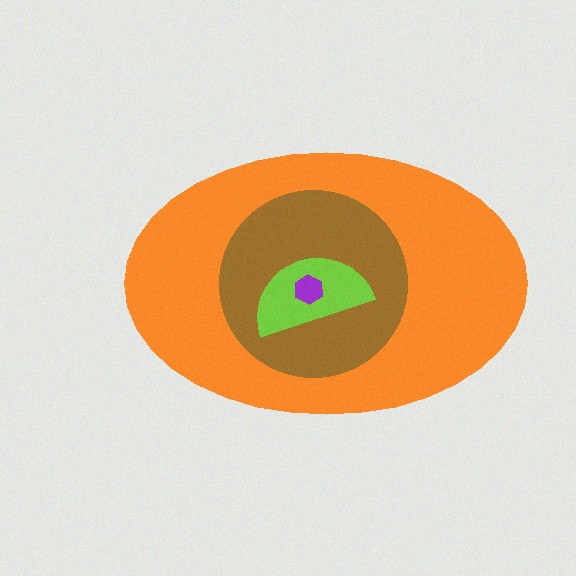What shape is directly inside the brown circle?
The lime semicircle.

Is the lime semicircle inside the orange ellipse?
Yes.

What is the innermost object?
The purple hexagon.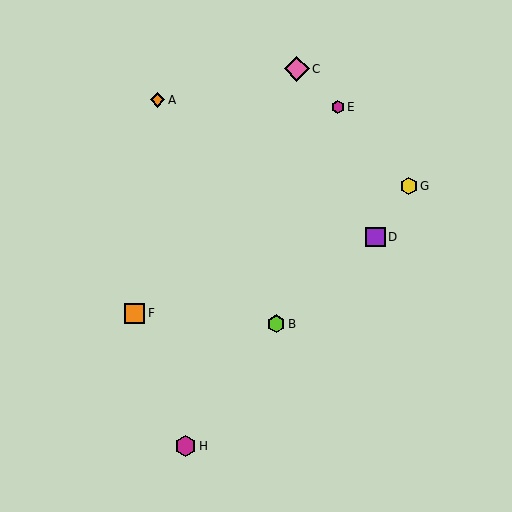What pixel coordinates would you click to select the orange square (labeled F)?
Click at (135, 313) to select the orange square F.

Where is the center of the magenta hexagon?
The center of the magenta hexagon is at (338, 107).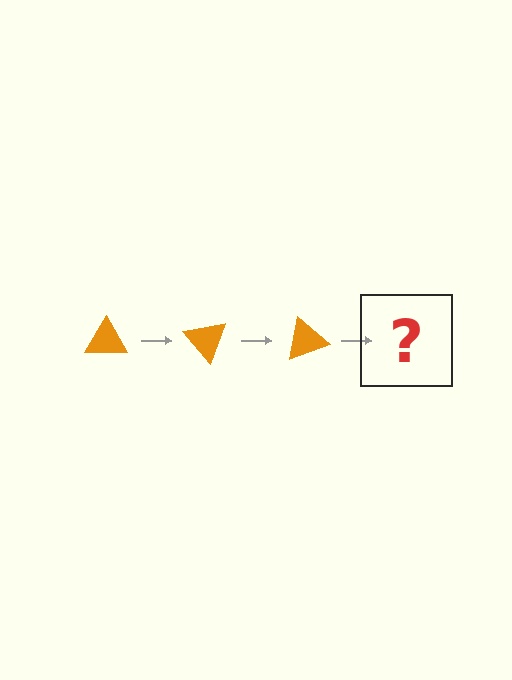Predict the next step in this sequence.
The next step is an orange triangle rotated 150 degrees.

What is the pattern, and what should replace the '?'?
The pattern is that the triangle rotates 50 degrees each step. The '?' should be an orange triangle rotated 150 degrees.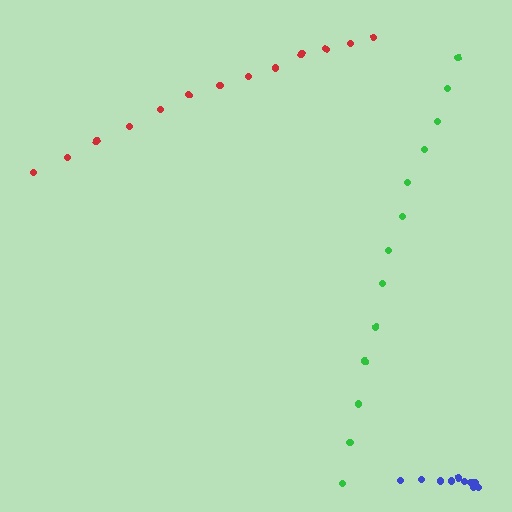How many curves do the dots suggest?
There are 3 distinct paths.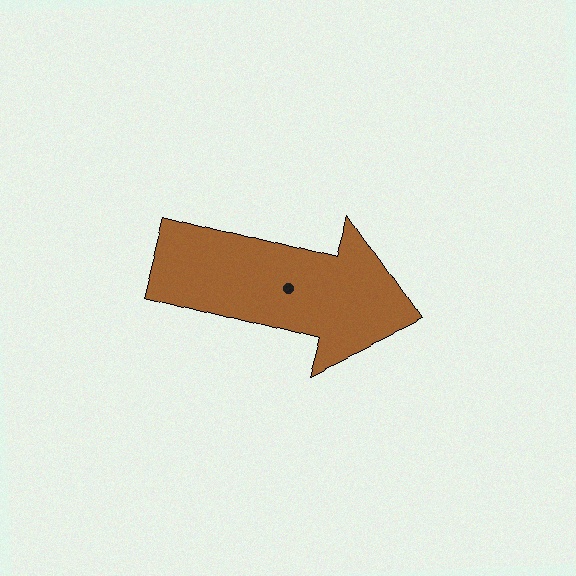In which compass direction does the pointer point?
East.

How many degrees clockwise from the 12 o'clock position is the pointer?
Approximately 105 degrees.